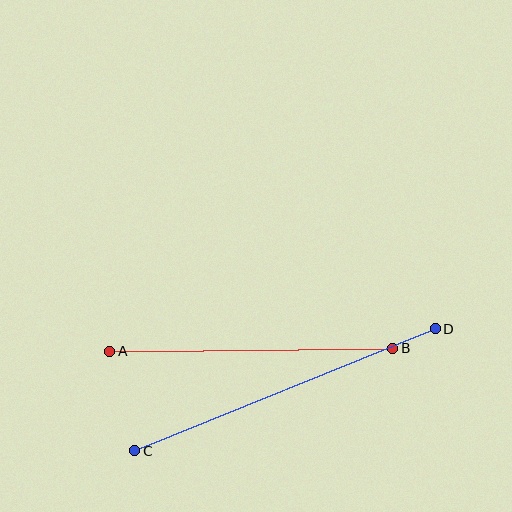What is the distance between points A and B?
The distance is approximately 283 pixels.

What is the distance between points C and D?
The distance is approximately 324 pixels.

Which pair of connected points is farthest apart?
Points C and D are farthest apart.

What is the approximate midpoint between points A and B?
The midpoint is at approximately (251, 350) pixels.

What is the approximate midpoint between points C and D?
The midpoint is at approximately (285, 390) pixels.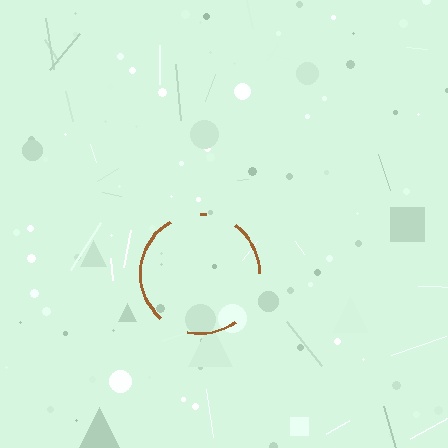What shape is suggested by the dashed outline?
The dashed outline suggests a circle.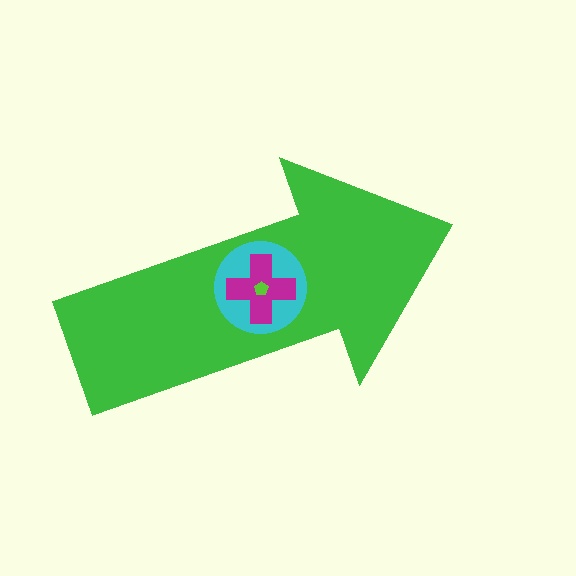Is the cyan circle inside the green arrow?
Yes.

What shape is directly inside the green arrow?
The cyan circle.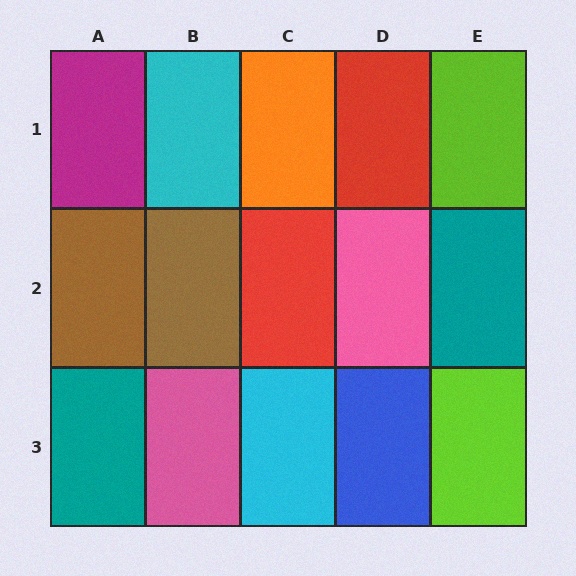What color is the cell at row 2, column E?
Teal.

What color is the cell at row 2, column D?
Pink.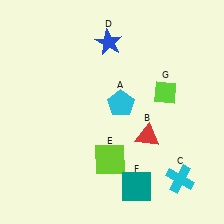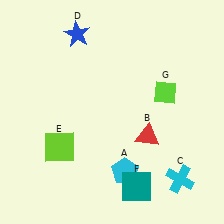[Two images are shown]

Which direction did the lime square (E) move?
The lime square (E) moved left.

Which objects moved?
The objects that moved are: the cyan pentagon (A), the blue star (D), the lime square (E).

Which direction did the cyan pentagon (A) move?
The cyan pentagon (A) moved down.